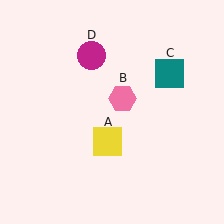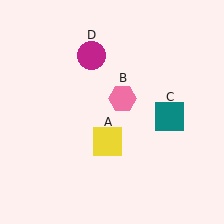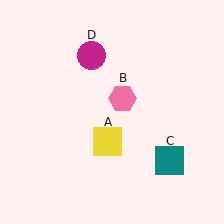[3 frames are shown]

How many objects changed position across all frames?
1 object changed position: teal square (object C).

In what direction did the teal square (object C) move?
The teal square (object C) moved down.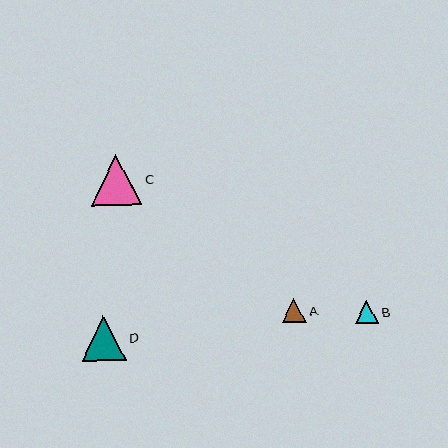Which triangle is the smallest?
Triangle B is the smallest with a size of approximately 23 pixels.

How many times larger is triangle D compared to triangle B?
Triangle D is approximately 1.9 times the size of triangle B.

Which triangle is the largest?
Triangle C is the largest with a size of approximately 50 pixels.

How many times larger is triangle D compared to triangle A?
Triangle D is approximately 1.9 times the size of triangle A.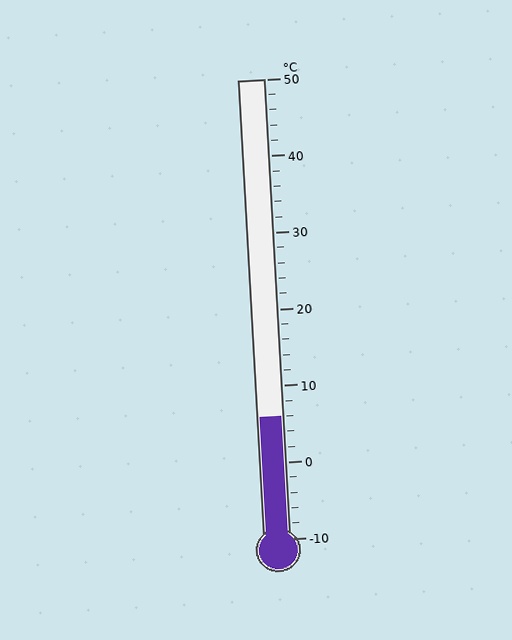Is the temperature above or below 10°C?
The temperature is below 10°C.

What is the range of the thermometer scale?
The thermometer scale ranges from -10°C to 50°C.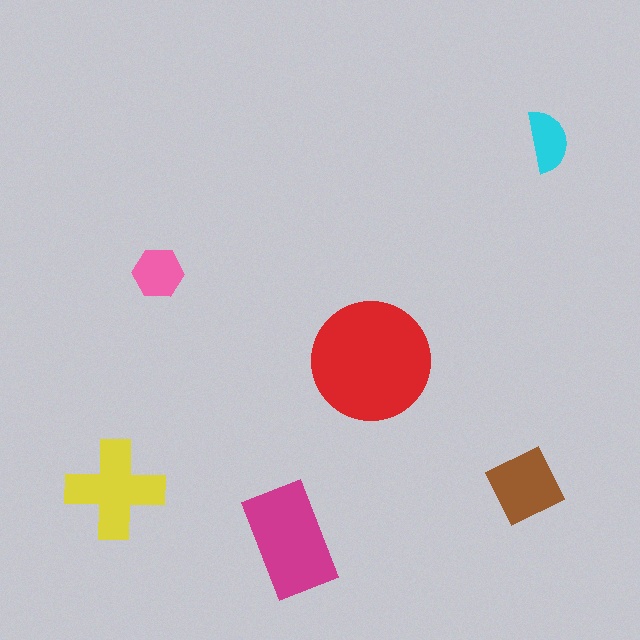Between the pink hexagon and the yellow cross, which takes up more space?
The yellow cross.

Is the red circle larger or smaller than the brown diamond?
Larger.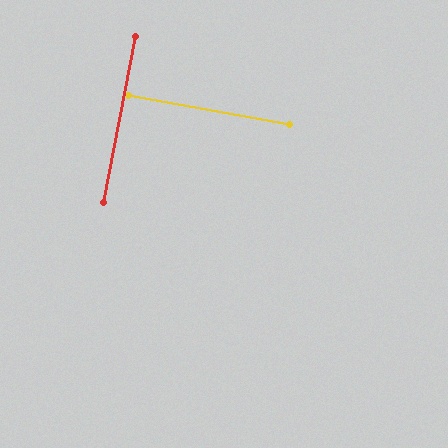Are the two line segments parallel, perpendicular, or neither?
Perpendicular — they meet at approximately 89°.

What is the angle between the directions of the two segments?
Approximately 89 degrees.